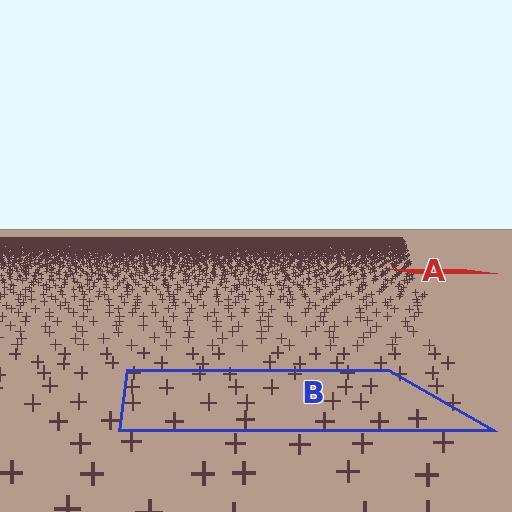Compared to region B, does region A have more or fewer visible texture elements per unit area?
Region A has more texture elements per unit area — they are packed more densely because it is farther away.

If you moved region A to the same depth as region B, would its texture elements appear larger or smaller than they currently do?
They would appear larger. At a closer depth, the same texture elements are projected at a bigger on-screen size.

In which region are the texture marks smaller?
The texture marks are smaller in region A, because it is farther away.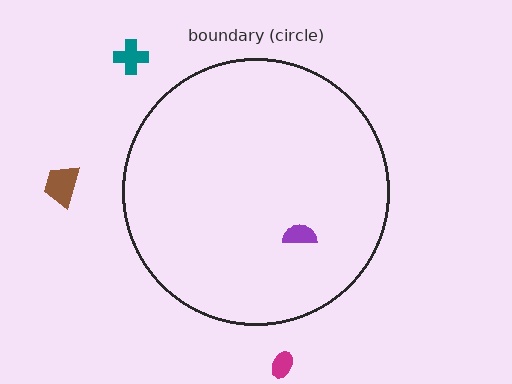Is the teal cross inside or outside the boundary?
Outside.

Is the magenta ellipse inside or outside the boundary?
Outside.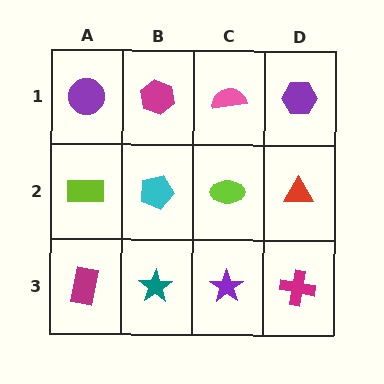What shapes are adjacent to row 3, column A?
A lime rectangle (row 2, column A), a teal star (row 3, column B).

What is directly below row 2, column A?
A magenta rectangle.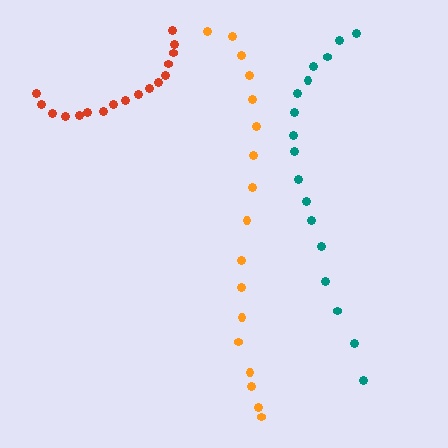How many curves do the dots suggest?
There are 3 distinct paths.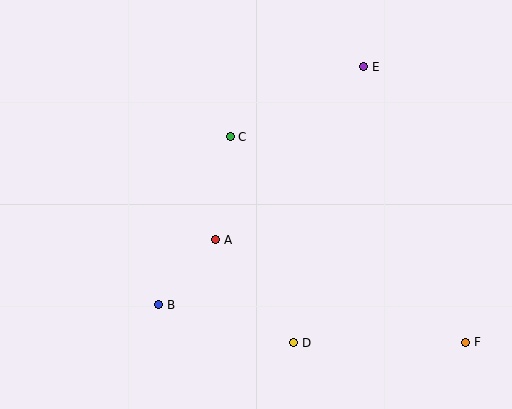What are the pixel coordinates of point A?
Point A is at (216, 240).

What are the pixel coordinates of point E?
Point E is at (364, 67).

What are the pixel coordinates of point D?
Point D is at (294, 343).